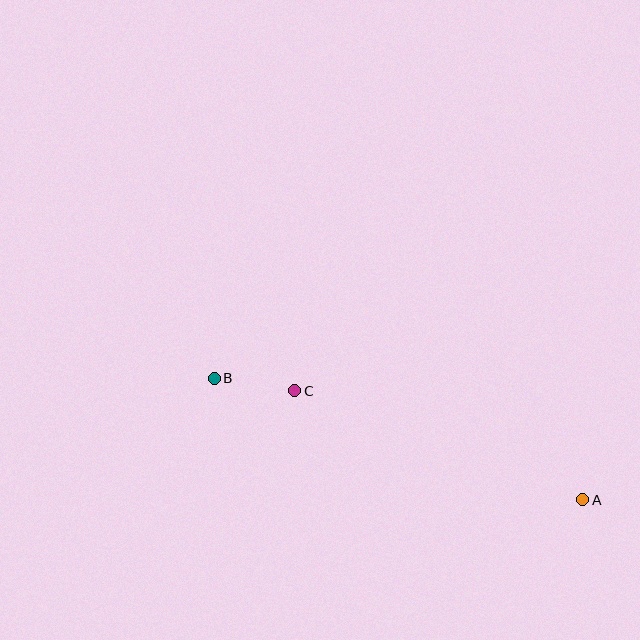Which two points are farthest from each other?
Points A and B are farthest from each other.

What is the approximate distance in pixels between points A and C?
The distance between A and C is approximately 308 pixels.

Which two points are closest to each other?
Points B and C are closest to each other.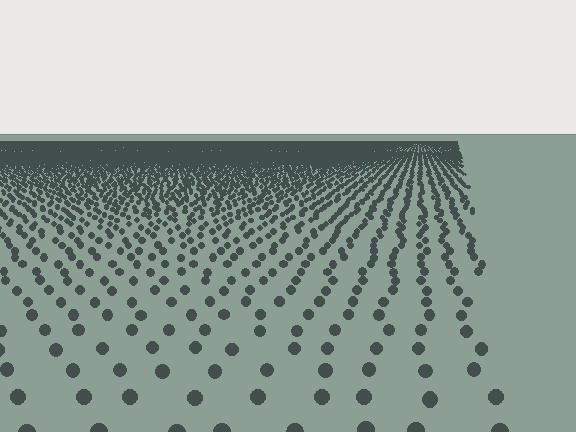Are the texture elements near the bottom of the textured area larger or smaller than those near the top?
Larger. Near the bottom, elements are closer to the viewer and appear at a bigger on-screen size.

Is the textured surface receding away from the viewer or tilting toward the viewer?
The surface is receding away from the viewer. Texture elements get smaller and denser toward the top.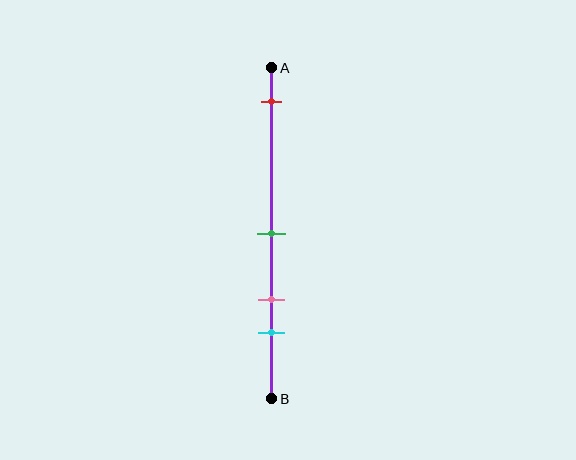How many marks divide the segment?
There are 4 marks dividing the segment.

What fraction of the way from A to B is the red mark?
The red mark is approximately 10% (0.1) of the way from A to B.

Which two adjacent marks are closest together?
The pink and cyan marks are the closest adjacent pair.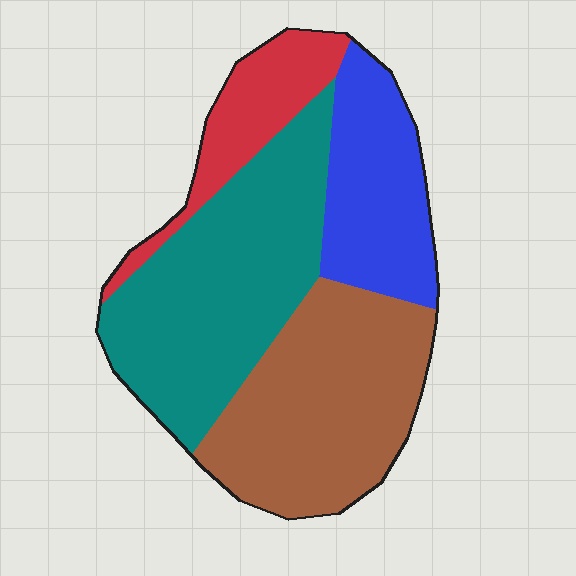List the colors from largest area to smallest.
From largest to smallest: teal, brown, blue, red.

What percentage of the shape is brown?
Brown covers about 30% of the shape.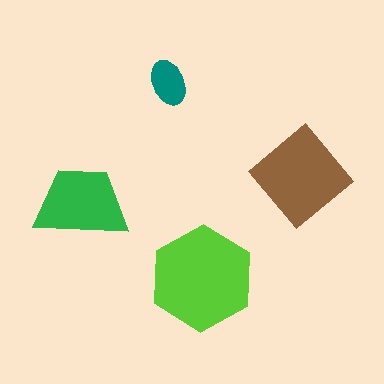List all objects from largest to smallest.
The lime hexagon, the brown diamond, the green trapezoid, the teal ellipse.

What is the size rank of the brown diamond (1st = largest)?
2nd.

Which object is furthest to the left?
The green trapezoid is leftmost.